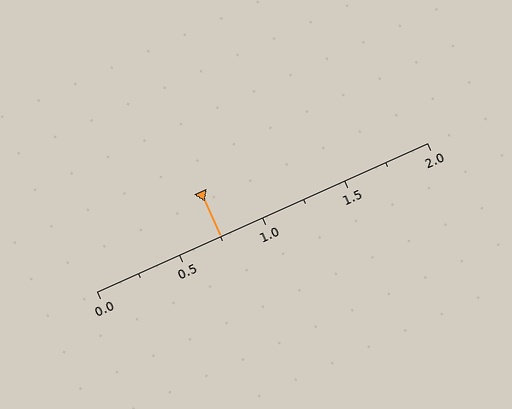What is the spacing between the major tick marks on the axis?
The major ticks are spaced 0.5 apart.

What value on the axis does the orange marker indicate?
The marker indicates approximately 0.75.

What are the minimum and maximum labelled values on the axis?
The axis runs from 0.0 to 2.0.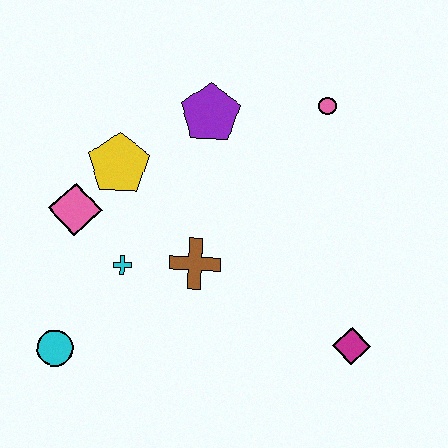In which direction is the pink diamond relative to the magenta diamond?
The pink diamond is to the left of the magenta diamond.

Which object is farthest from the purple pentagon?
The cyan circle is farthest from the purple pentagon.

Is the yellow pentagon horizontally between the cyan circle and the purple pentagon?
Yes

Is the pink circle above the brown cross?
Yes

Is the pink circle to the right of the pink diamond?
Yes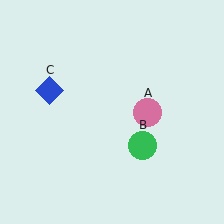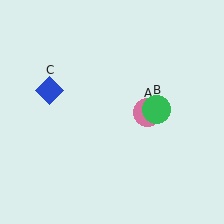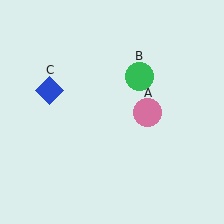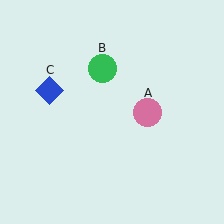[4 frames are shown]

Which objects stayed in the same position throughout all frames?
Pink circle (object A) and blue diamond (object C) remained stationary.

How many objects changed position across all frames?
1 object changed position: green circle (object B).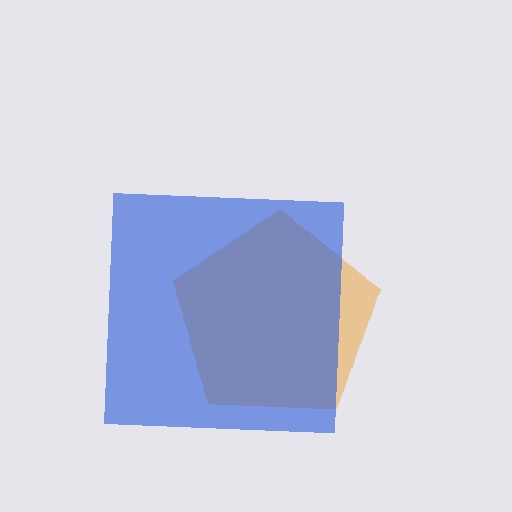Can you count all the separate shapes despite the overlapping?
Yes, there are 2 separate shapes.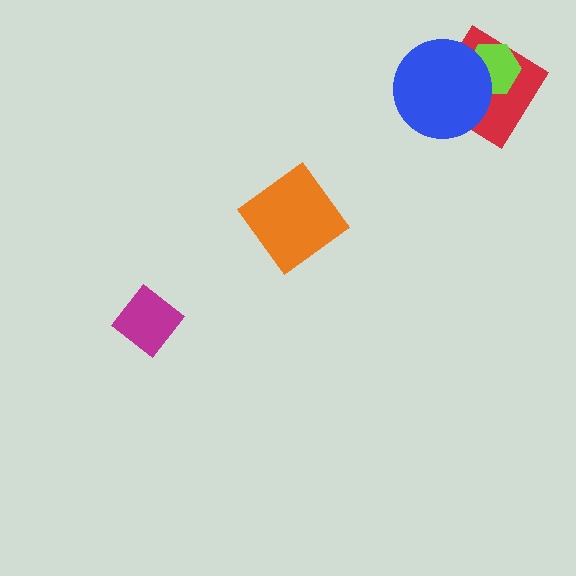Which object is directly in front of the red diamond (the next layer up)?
The lime hexagon is directly in front of the red diamond.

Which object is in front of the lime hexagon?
The blue circle is in front of the lime hexagon.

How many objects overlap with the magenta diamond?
0 objects overlap with the magenta diamond.